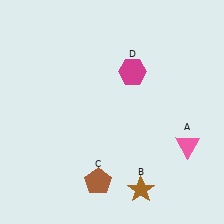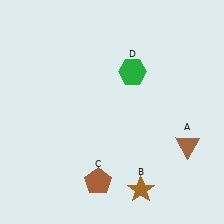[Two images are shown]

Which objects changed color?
A changed from pink to brown. D changed from magenta to green.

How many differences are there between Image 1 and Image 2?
There are 2 differences between the two images.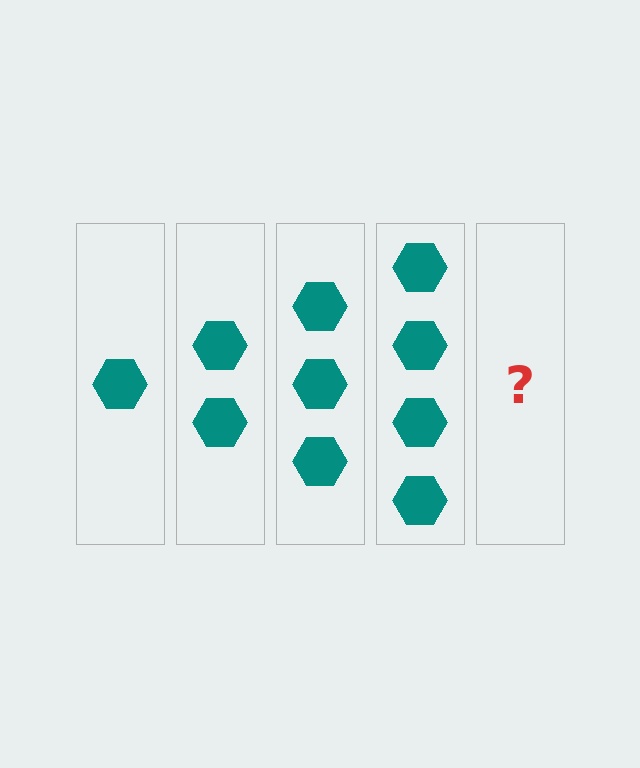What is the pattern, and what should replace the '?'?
The pattern is that each step adds one more hexagon. The '?' should be 5 hexagons.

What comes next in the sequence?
The next element should be 5 hexagons.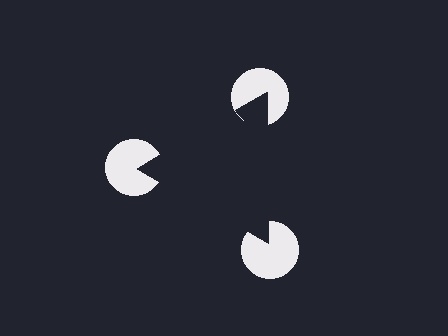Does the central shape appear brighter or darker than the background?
It typically appears slightly darker than the background, even though no actual brightness change is drawn.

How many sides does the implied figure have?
3 sides.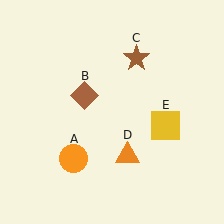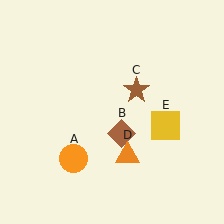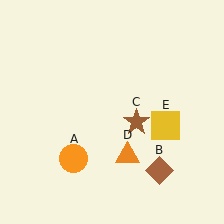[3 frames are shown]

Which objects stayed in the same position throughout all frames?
Orange circle (object A) and orange triangle (object D) and yellow square (object E) remained stationary.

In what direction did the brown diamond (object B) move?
The brown diamond (object B) moved down and to the right.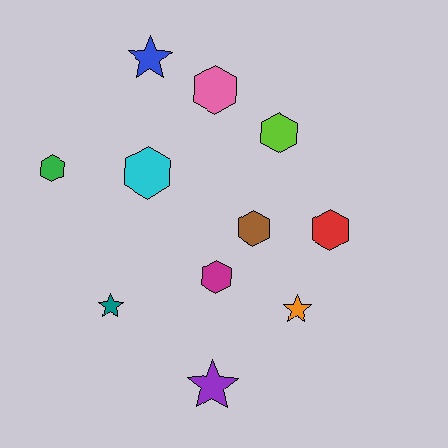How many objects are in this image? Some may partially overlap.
There are 11 objects.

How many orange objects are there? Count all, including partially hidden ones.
There is 1 orange object.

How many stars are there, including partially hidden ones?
There are 4 stars.